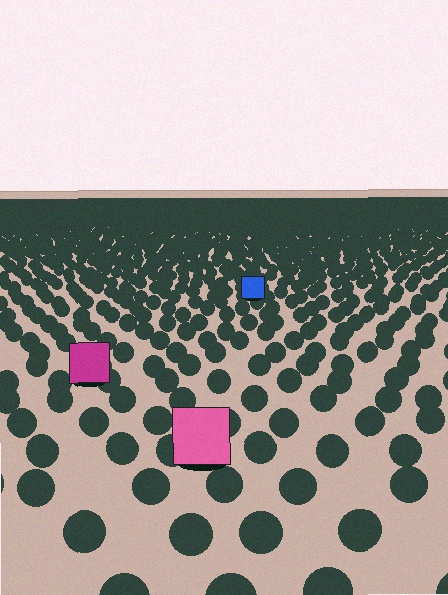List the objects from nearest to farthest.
From nearest to farthest: the pink square, the magenta square, the blue square.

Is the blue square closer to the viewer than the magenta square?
No. The magenta square is closer — you can tell from the texture gradient: the ground texture is coarser near it.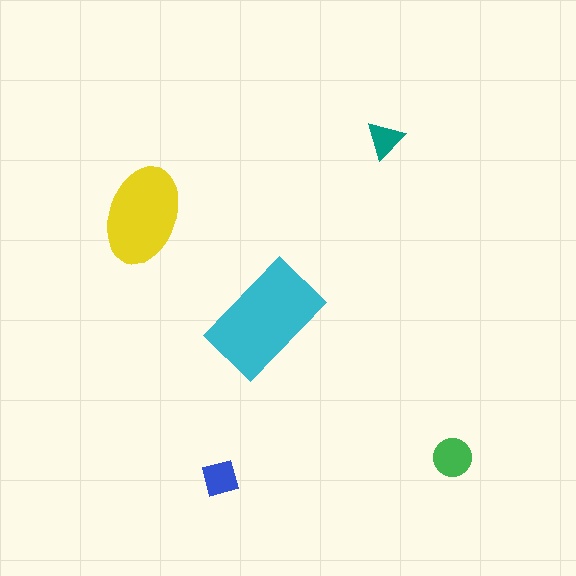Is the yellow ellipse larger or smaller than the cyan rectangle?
Smaller.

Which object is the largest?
The cyan rectangle.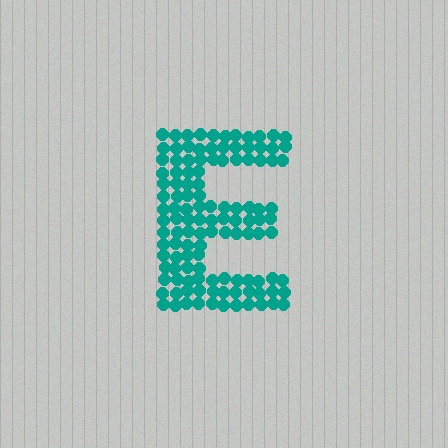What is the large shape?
The large shape is the letter E.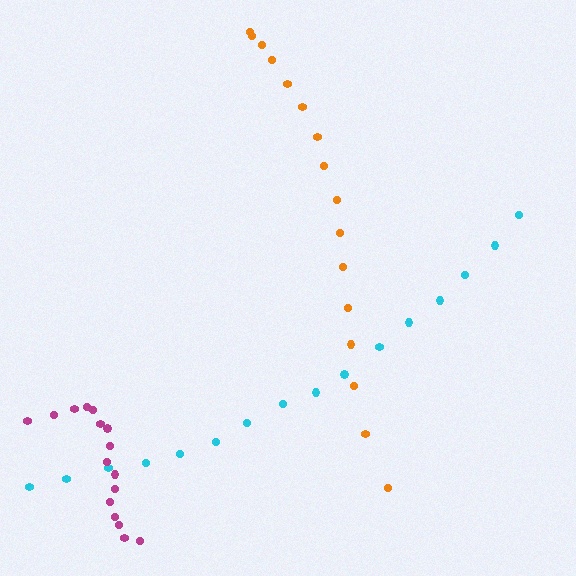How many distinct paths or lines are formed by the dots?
There are 3 distinct paths.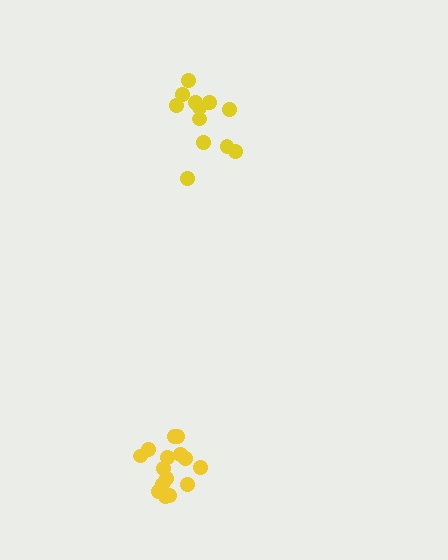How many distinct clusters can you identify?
There are 2 distinct clusters.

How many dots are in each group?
Group 1: 15 dots, Group 2: 12 dots (27 total).